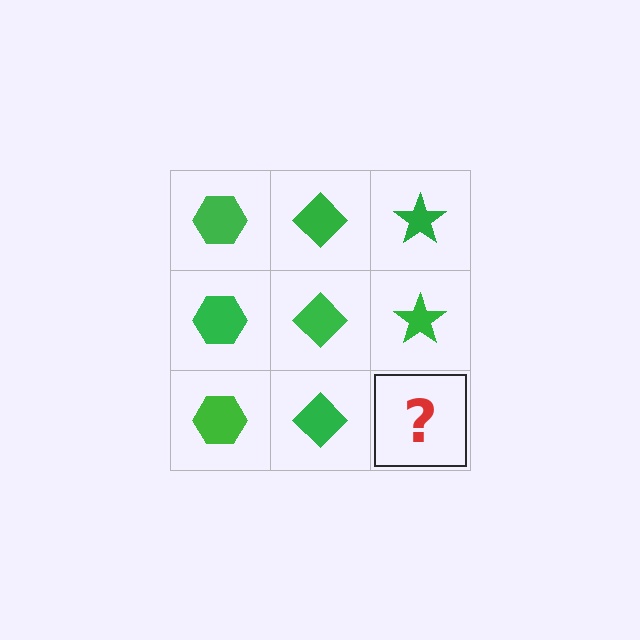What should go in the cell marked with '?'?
The missing cell should contain a green star.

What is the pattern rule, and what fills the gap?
The rule is that each column has a consistent shape. The gap should be filled with a green star.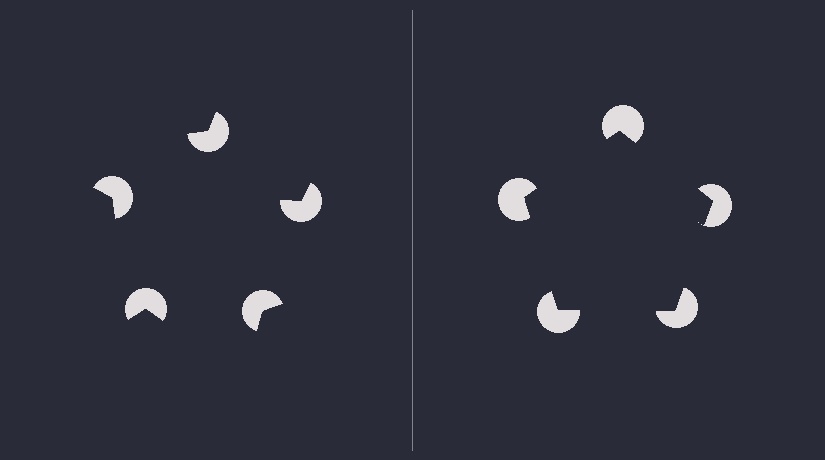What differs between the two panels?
The pac-man discs are positioned identically on both sides; only the wedge orientations differ. On the right they align to a pentagon; on the left they are misaligned.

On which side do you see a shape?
An illusory pentagon appears on the right side. On the left side the wedge cuts are rotated, so no coherent shape forms.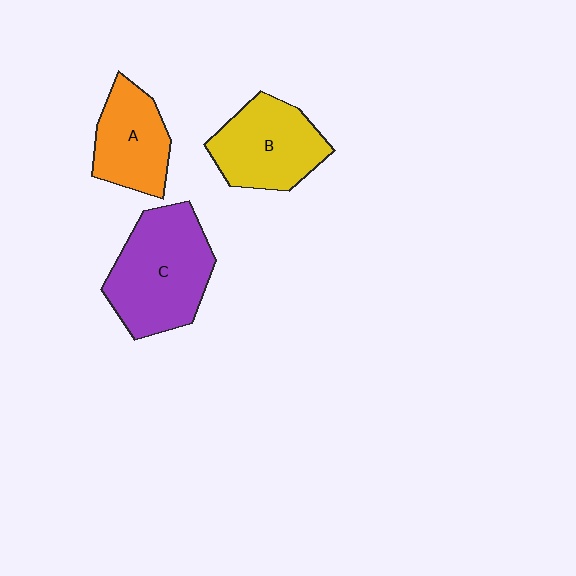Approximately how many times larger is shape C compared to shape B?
Approximately 1.3 times.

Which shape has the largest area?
Shape C (purple).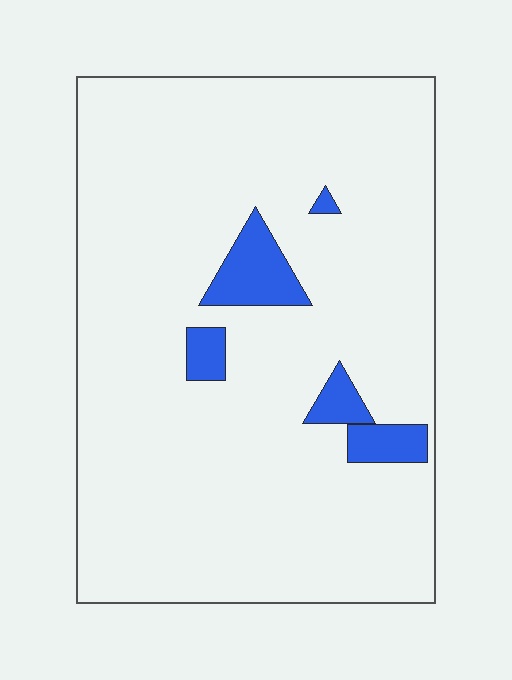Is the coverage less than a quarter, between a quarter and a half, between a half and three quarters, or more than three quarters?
Less than a quarter.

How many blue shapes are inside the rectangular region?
5.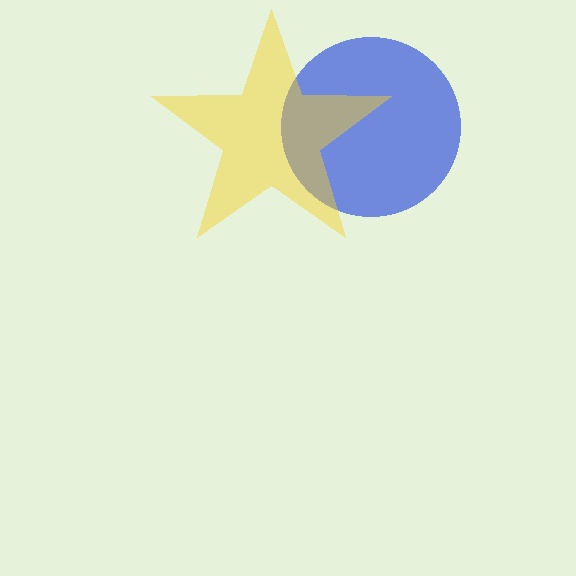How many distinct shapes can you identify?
There are 2 distinct shapes: a blue circle, a yellow star.